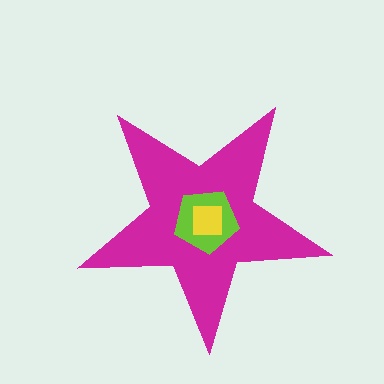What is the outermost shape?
The magenta star.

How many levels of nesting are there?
3.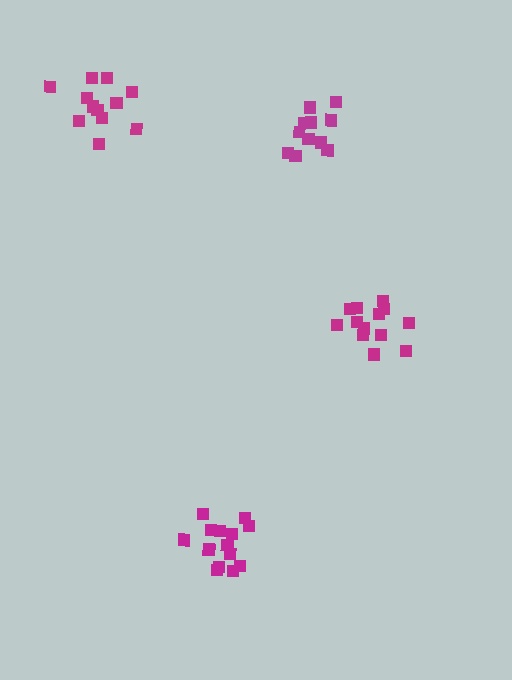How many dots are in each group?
Group 1: 12 dots, Group 2: 15 dots, Group 3: 11 dots, Group 4: 13 dots (51 total).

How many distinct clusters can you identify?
There are 4 distinct clusters.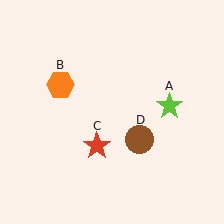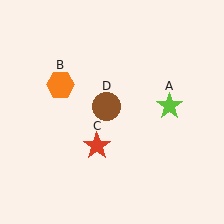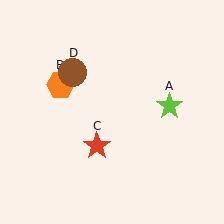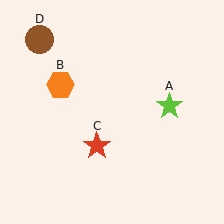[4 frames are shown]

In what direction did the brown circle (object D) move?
The brown circle (object D) moved up and to the left.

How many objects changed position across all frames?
1 object changed position: brown circle (object D).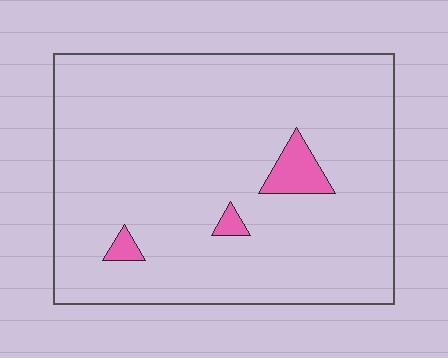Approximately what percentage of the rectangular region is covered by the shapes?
Approximately 5%.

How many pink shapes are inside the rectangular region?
3.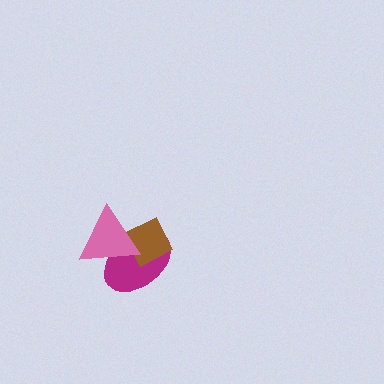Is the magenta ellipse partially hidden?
Yes, it is partially covered by another shape.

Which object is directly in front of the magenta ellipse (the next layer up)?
The brown diamond is directly in front of the magenta ellipse.